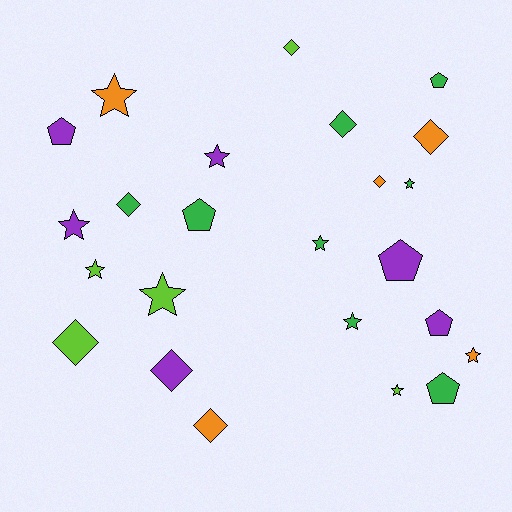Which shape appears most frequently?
Star, with 10 objects.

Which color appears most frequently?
Green, with 8 objects.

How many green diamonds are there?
There are 2 green diamonds.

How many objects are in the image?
There are 24 objects.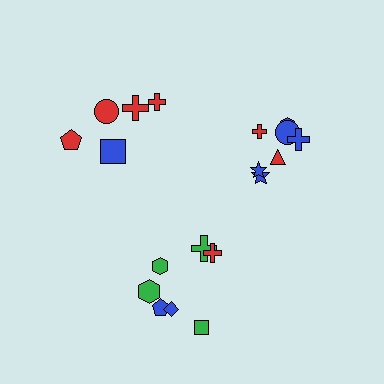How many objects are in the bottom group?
There are 7 objects.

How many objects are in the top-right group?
There are 7 objects.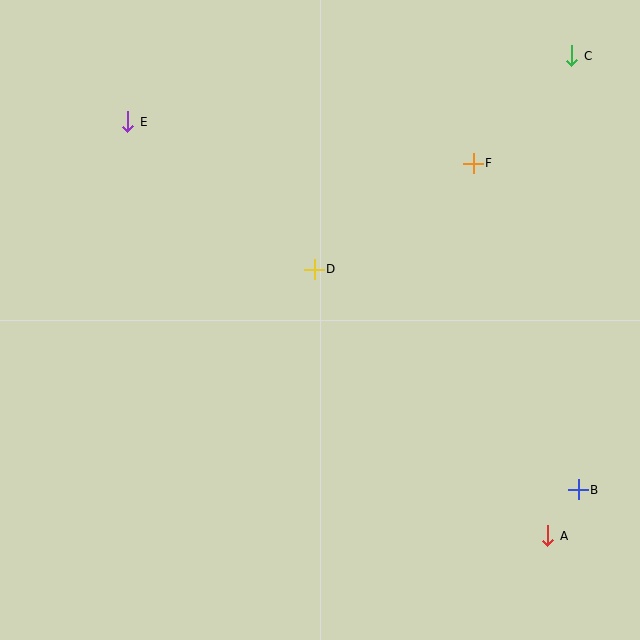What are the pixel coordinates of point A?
Point A is at (548, 536).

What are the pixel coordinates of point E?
Point E is at (128, 122).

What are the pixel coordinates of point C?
Point C is at (572, 56).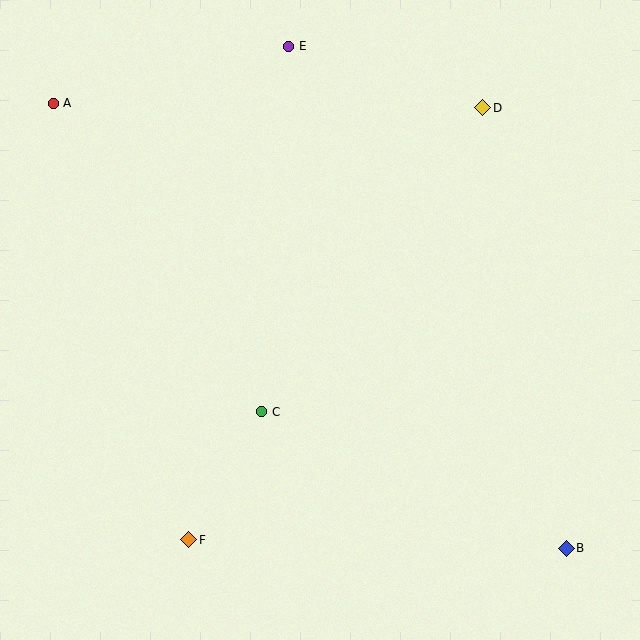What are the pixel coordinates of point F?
Point F is at (189, 540).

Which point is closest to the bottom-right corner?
Point B is closest to the bottom-right corner.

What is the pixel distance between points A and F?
The distance between A and F is 457 pixels.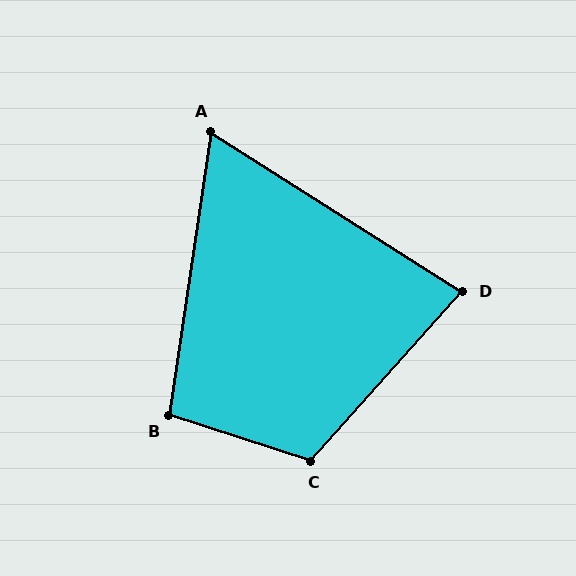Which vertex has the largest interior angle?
C, at approximately 114 degrees.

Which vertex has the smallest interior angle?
A, at approximately 66 degrees.